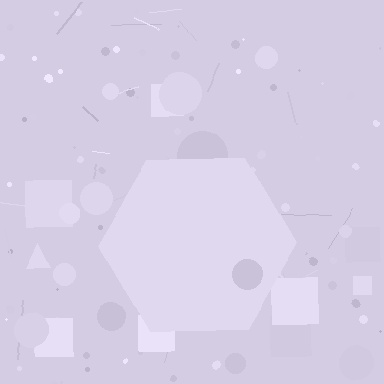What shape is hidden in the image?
A hexagon is hidden in the image.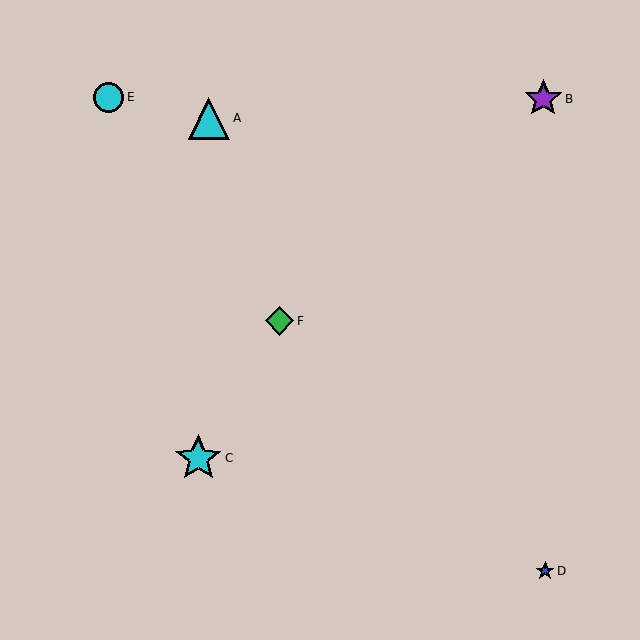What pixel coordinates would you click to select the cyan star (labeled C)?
Click at (198, 458) to select the cyan star C.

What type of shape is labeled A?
Shape A is a cyan triangle.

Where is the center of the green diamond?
The center of the green diamond is at (279, 321).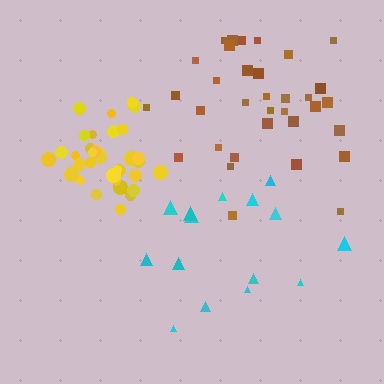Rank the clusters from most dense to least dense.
yellow, brown, cyan.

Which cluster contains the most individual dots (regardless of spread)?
Yellow (35).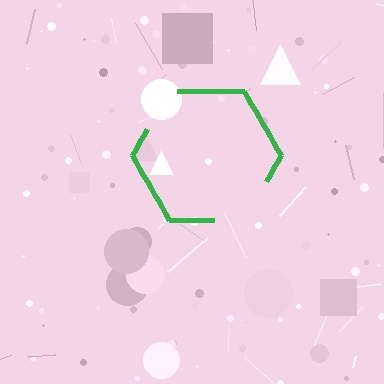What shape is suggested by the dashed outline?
The dashed outline suggests a hexagon.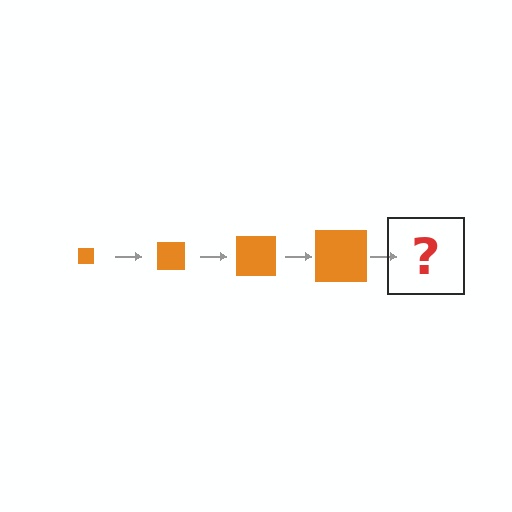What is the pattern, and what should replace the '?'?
The pattern is that the square gets progressively larger each step. The '?' should be an orange square, larger than the previous one.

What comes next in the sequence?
The next element should be an orange square, larger than the previous one.